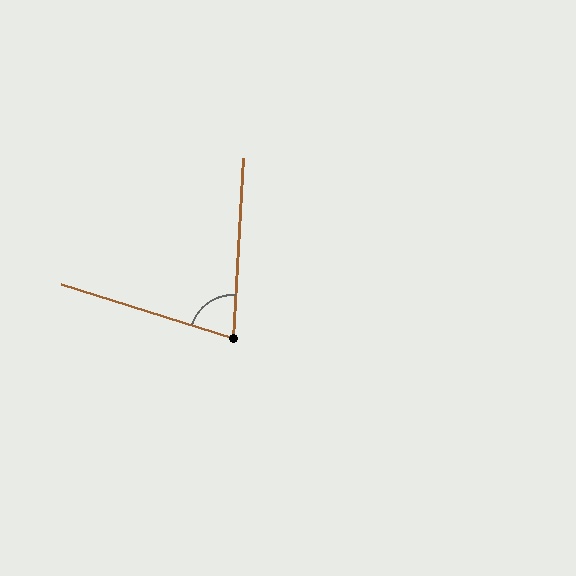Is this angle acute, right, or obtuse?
It is acute.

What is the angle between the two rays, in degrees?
Approximately 76 degrees.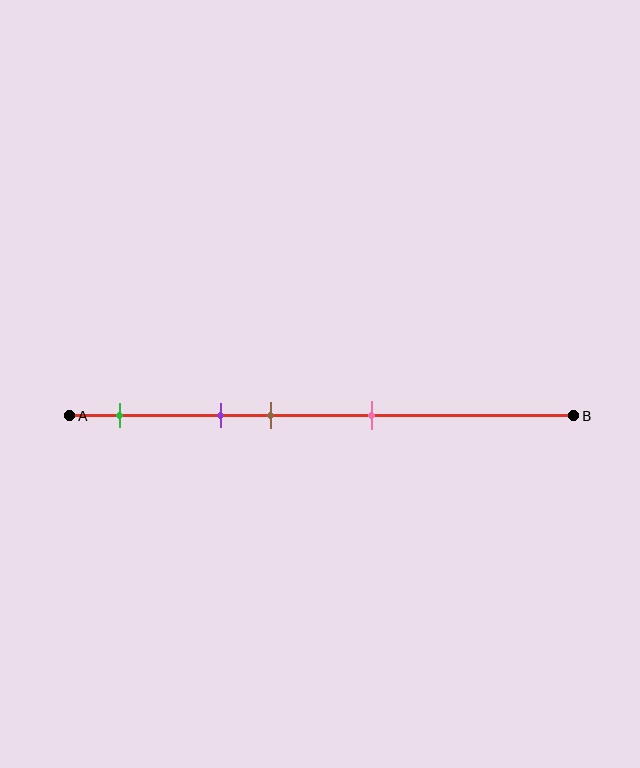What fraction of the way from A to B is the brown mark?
The brown mark is approximately 40% (0.4) of the way from A to B.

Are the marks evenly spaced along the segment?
No, the marks are not evenly spaced.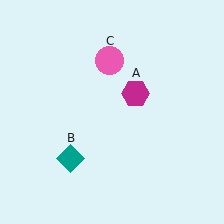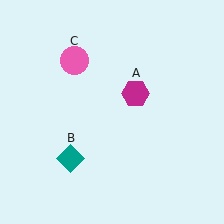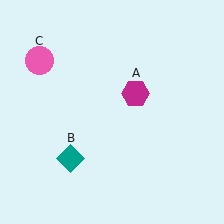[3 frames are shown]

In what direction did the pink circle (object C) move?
The pink circle (object C) moved left.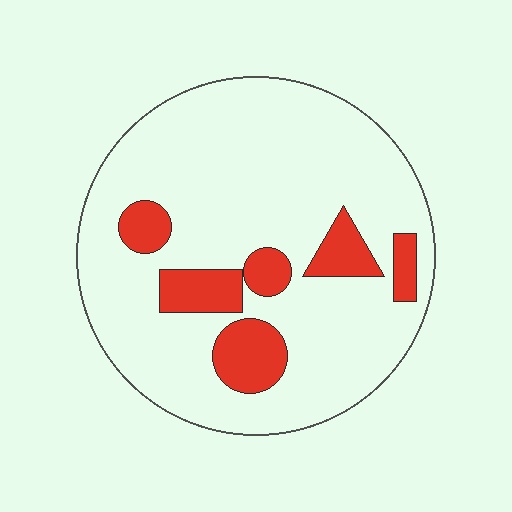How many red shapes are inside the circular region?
6.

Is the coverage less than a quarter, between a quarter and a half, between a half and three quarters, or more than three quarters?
Less than a quarter.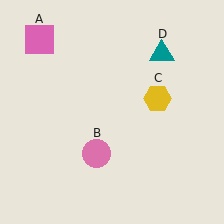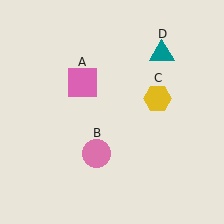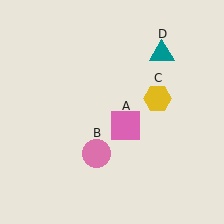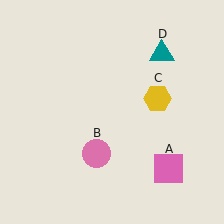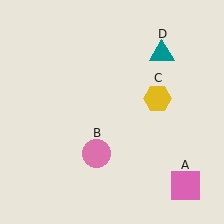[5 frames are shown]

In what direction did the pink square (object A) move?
The pink square (object A) moved down and to the right.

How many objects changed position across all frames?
1 object changed position: pink square (object A).